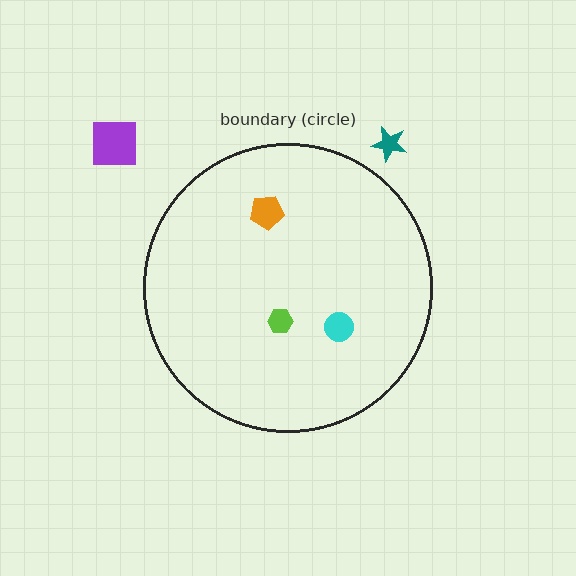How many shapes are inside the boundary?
3 inside, 2 outside.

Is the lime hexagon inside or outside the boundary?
Inside.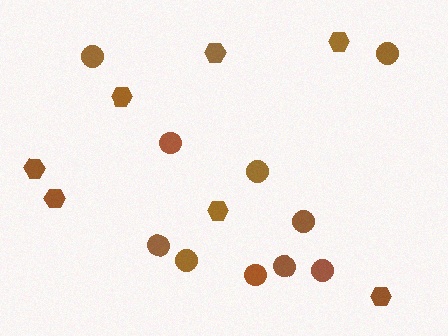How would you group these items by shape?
There are 2 groups: one group of circles (10) and one group of hexagons (7).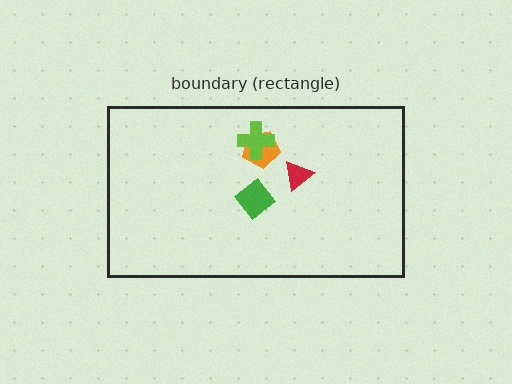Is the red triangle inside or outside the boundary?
Inside.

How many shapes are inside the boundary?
4 inside, 0 outside.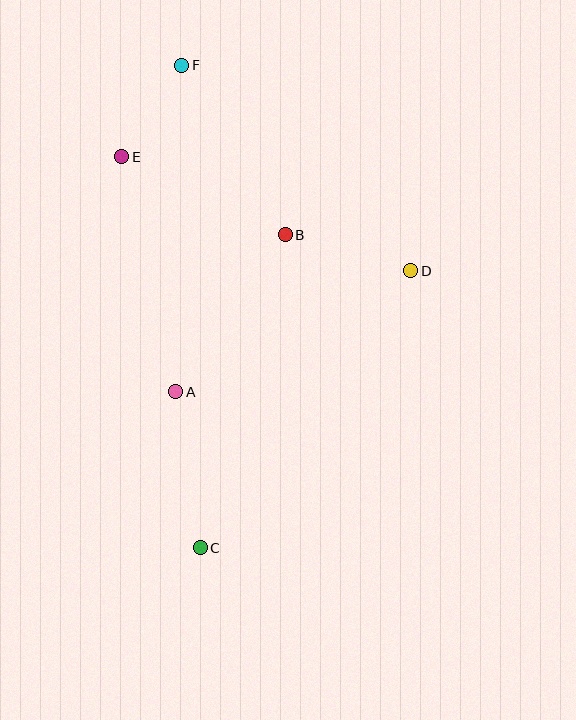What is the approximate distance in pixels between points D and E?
The distance between D and E is approximately 311 pixels.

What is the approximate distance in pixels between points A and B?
The distance between A and B is approximately 191 pixels.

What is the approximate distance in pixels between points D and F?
The distance between D and F is approximately 308 pixels.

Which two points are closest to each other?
Points E and F are closest to each other.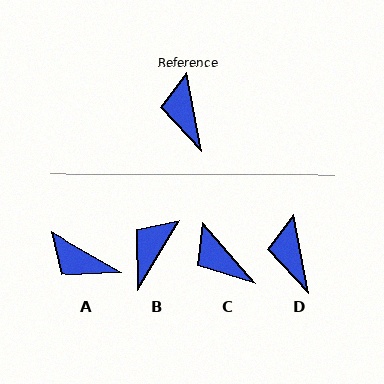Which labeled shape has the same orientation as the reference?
D.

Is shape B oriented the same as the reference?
No, it is off by about 42 degrees.